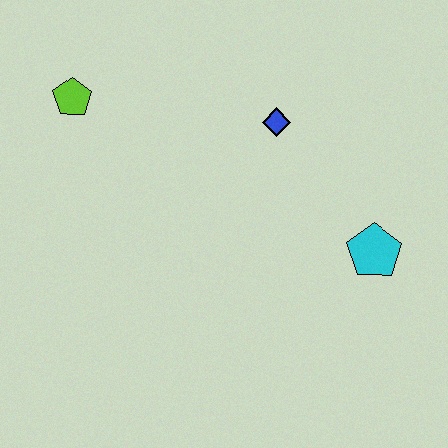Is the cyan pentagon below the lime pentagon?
Yes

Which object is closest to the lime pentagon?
The blue diamond is closest to the lime pentagon.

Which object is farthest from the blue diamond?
The lime pentagon is farthest from the blue diamond.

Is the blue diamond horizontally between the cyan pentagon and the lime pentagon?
Yes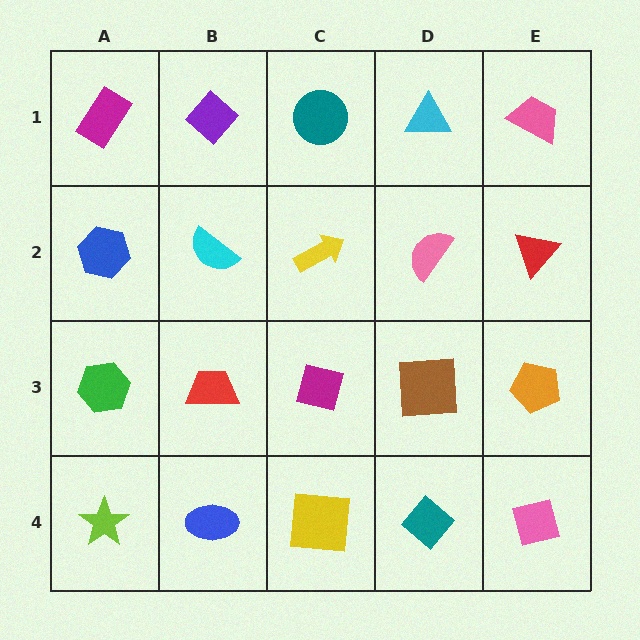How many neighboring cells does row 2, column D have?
4.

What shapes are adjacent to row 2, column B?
A purple diamond (row 1, column B), a red trapezoid (row 3, column B), a blue hexagon (row 2, column A), a yellow arrow (row 2, column C).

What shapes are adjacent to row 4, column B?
A red trapezoid (row 3, column B), a lime star (row 4, column A), a yellow square (row 4, column C).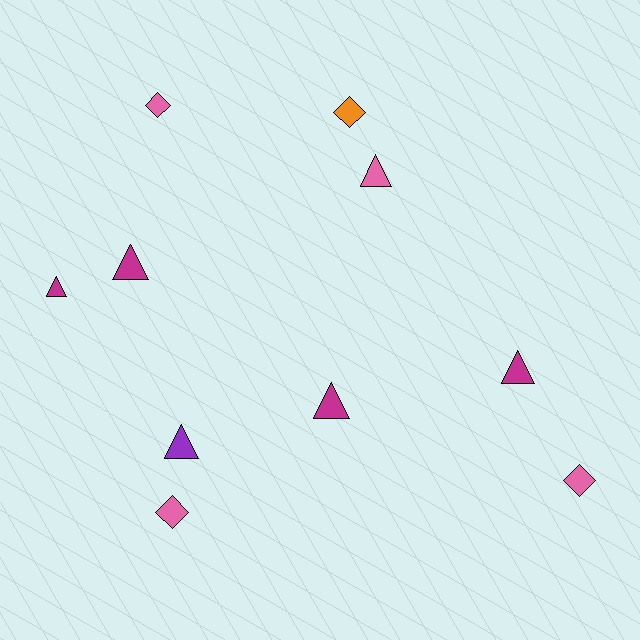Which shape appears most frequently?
Triangle, with 6 objects.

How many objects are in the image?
There are 10 objects.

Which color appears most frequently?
Magenta, with 4 objects.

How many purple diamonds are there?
There are no purple diamonds.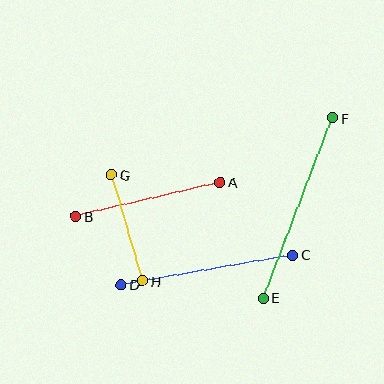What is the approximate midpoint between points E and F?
The midpoint is at approximately (298, 208) pixels.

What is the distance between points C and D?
The distance is approximately 174 pixels.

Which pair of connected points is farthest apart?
Points E and F are farthest apart.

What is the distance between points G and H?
The distance is approximately 110 pixels.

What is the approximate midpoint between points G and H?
The midpoint is at approximately (127, 228) pixels.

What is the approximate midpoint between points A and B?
The midpoint is at approximately (148, 199) pixels.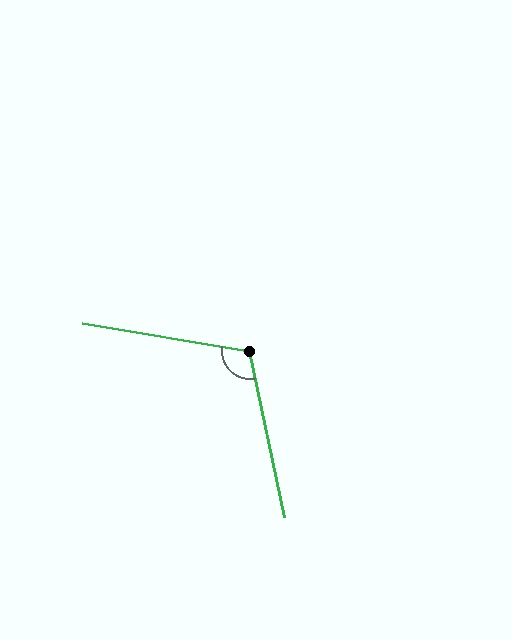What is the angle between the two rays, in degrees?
Approximately 111 degrees.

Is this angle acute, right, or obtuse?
It is obtuse.